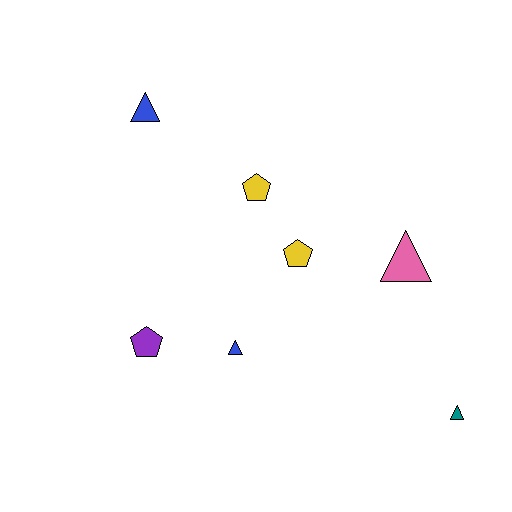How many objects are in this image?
There are 7 objects.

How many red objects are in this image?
There are no red objects.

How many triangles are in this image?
There are 4 triangles.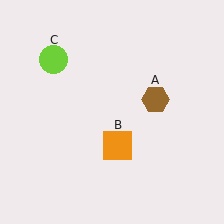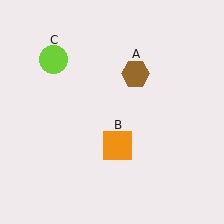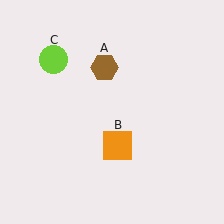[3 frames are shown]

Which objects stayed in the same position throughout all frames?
Orange square (object B) and lime circle (object C) remained stationary.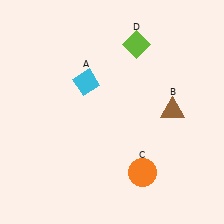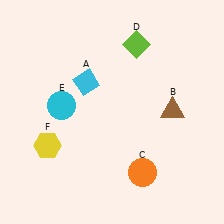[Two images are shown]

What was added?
A cyan circle (E), a yellow hexagon (F) were added in Image 2.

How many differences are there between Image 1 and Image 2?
There are 2 differences between the two images.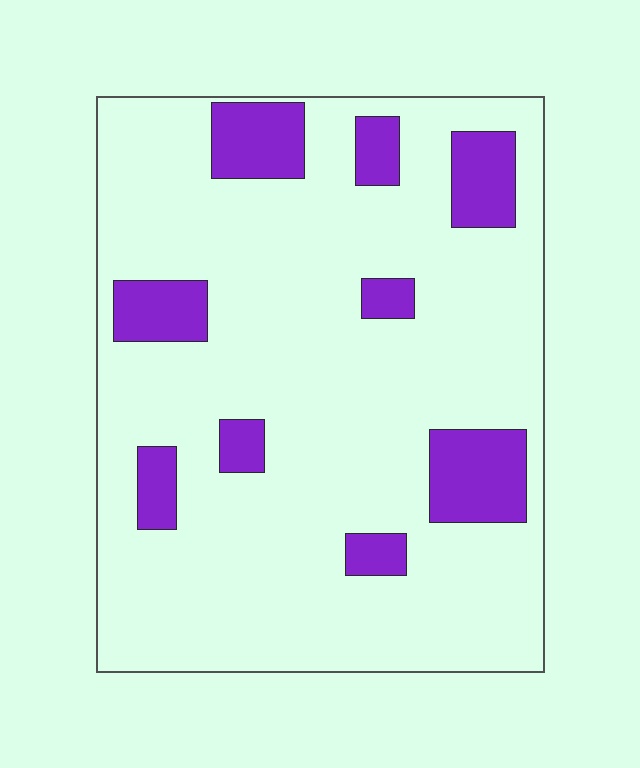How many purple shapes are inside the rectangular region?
9.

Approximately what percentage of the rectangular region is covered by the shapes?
Approximately 15%.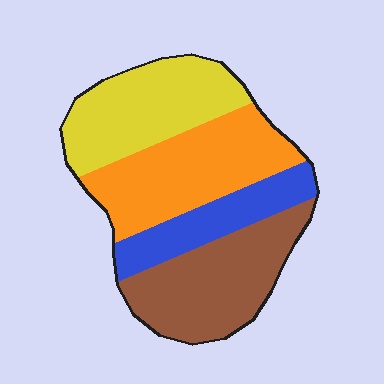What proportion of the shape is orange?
Orange takes up about one third (1/3) of the shape.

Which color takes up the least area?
Blue, at roughly 15%.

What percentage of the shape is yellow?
Yellow takes up about one quarter (1/4) of the shape.